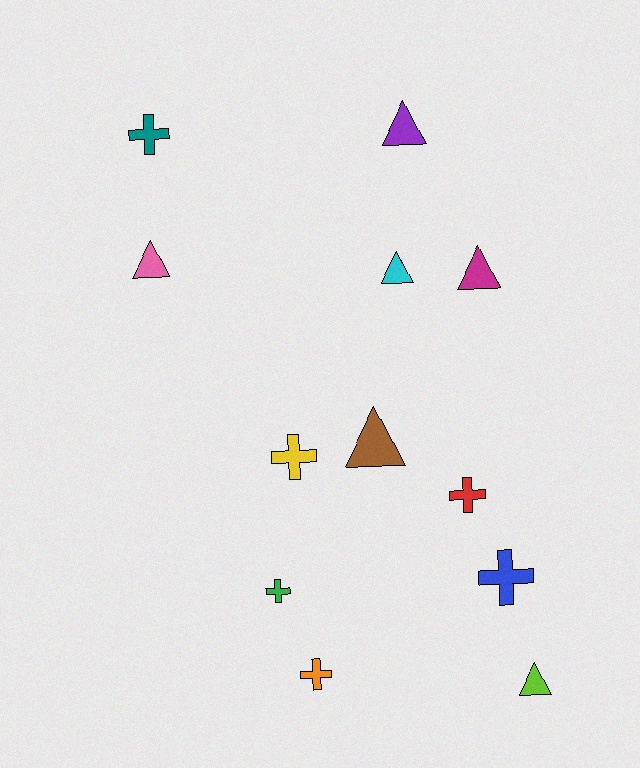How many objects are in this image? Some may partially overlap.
There are 12 objects.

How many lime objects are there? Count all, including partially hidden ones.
There is 1 lime object.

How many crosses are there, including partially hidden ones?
There are 6 crosses.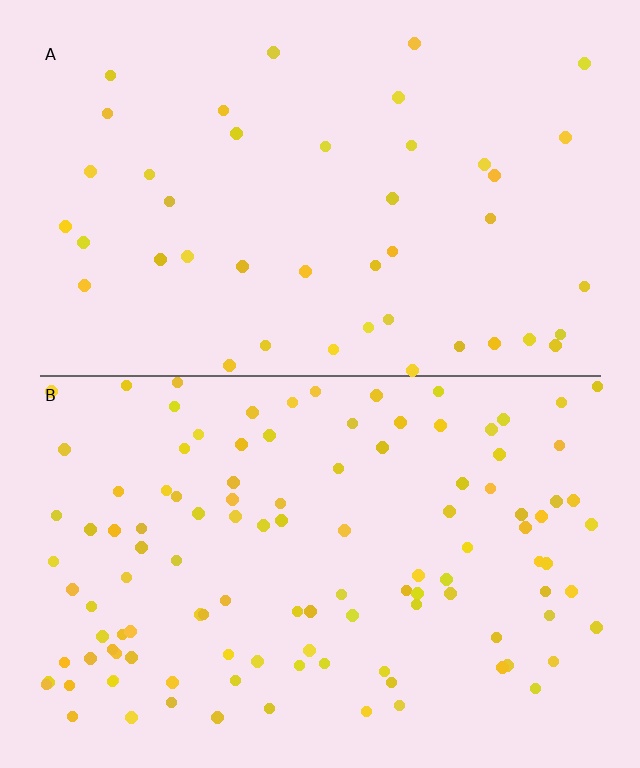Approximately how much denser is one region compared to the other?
Approximately 2.7× — region B over region A.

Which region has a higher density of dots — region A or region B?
B (the bottom).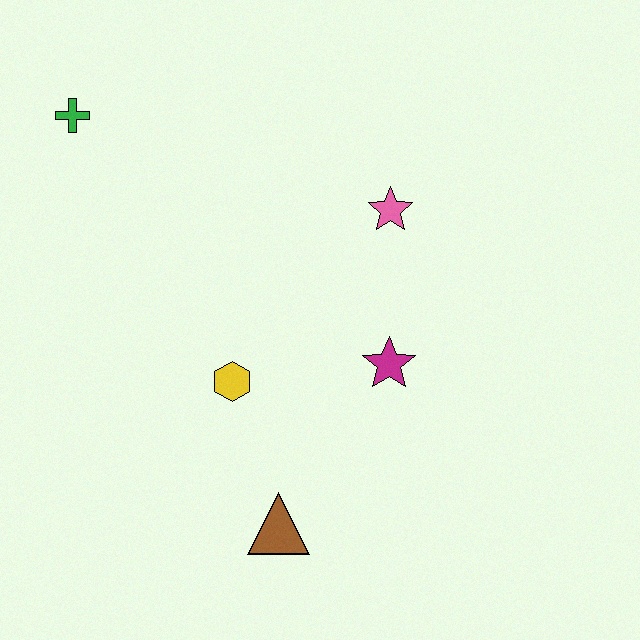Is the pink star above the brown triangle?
Yes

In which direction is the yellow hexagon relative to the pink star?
The yellow hexagon is below the pink star.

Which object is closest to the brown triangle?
The yellow hexagon is closest to the brown triangle.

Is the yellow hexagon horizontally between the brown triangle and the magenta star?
No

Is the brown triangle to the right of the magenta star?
No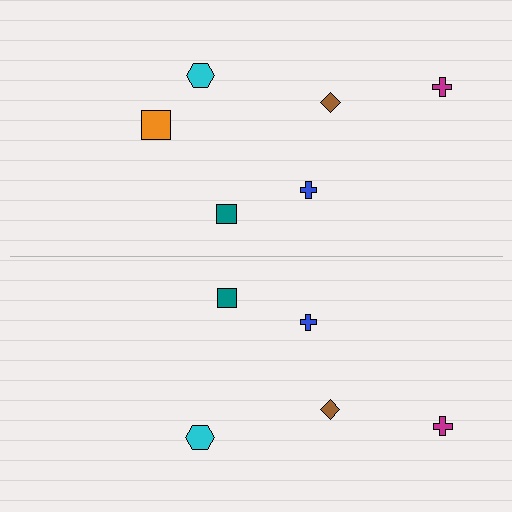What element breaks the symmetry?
A orange square is missing from the bottom side.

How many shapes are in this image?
There are 11 shapes in this image.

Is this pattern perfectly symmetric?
No, the pattern is not perfectly symmetric. A orange square is missing from the bottom side.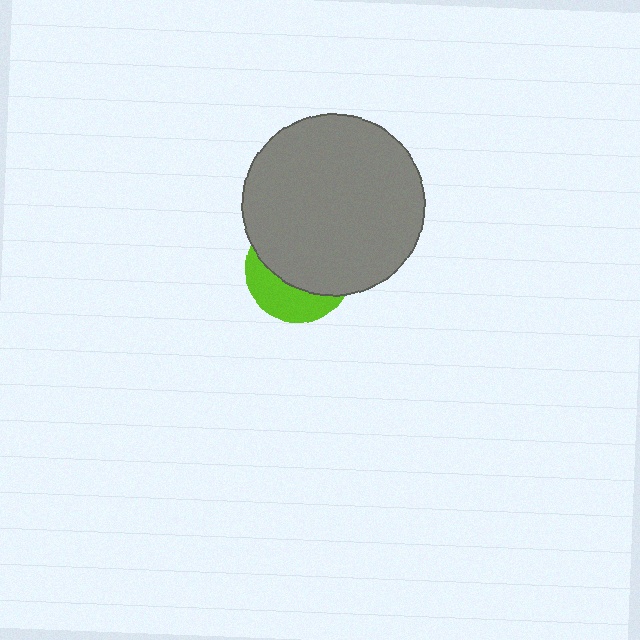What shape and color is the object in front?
The object in front is a gray circle.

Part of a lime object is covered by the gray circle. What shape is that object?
It is a circle.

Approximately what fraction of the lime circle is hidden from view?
Roughly 65% of the lime circle is hidden behind the gray circle.